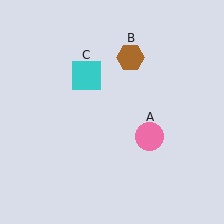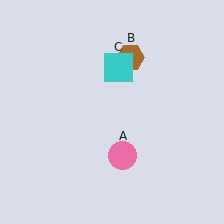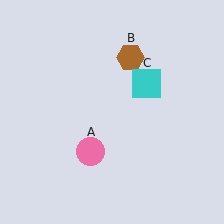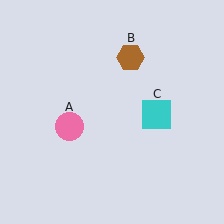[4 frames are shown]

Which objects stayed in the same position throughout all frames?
Brown hexagon (object B) remained stationary.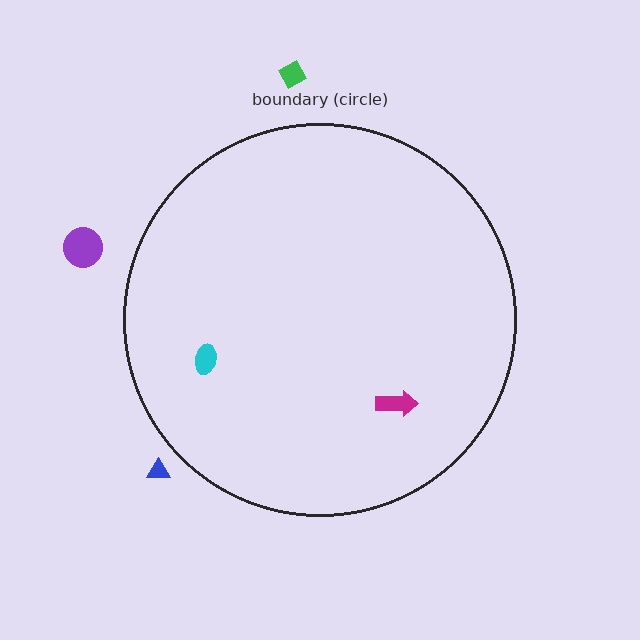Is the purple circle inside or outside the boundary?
Outside.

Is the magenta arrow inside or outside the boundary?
Inside.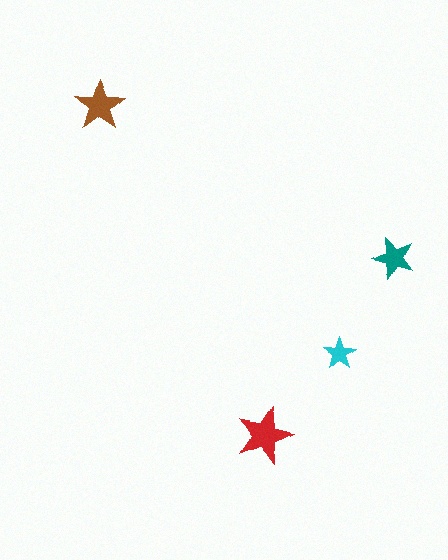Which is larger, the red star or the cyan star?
The red one.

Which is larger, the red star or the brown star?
The red one.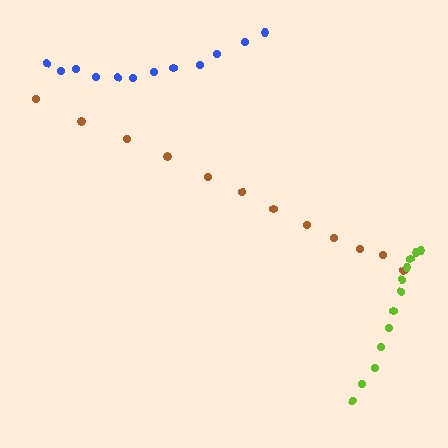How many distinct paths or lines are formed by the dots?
There are 3 distinct paths.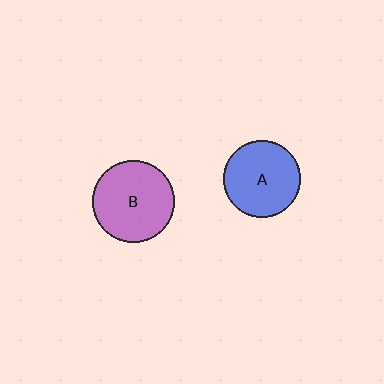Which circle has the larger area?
Circle B (purple).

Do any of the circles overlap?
No, none of the circles overlap.